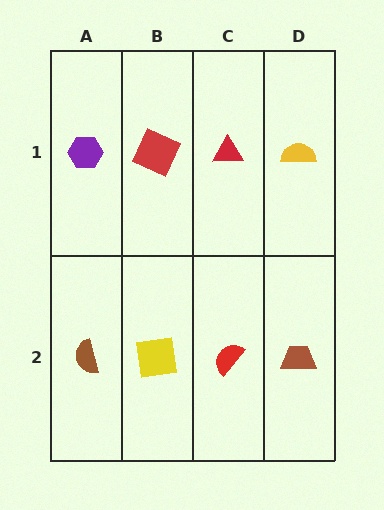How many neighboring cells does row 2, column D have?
2.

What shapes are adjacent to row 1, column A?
A brown semicircle (row 2, column A), a red square (row 1, column B).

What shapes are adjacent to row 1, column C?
A red semicircle (row 2, column C), a red square (row 1, column B), a yellow semicircle (row 1, column D).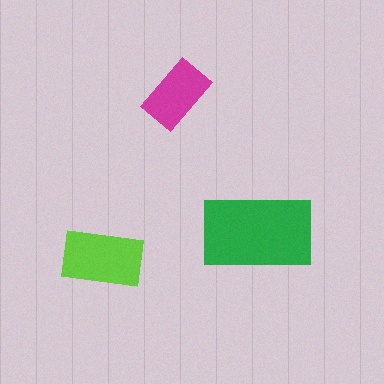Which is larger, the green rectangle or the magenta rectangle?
The green one.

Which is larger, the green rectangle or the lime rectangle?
The green one.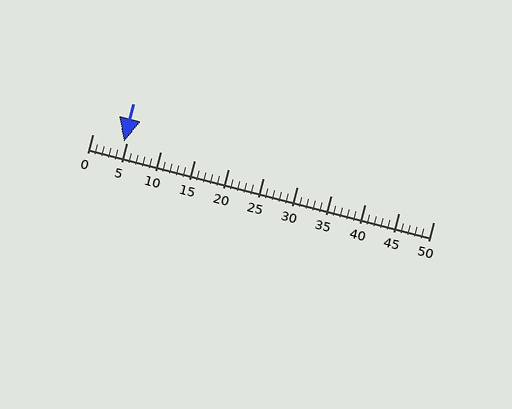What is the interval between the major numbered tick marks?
The major tick marks are spaced 5 units apart.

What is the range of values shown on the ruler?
The ruler shows values from 0 to 50.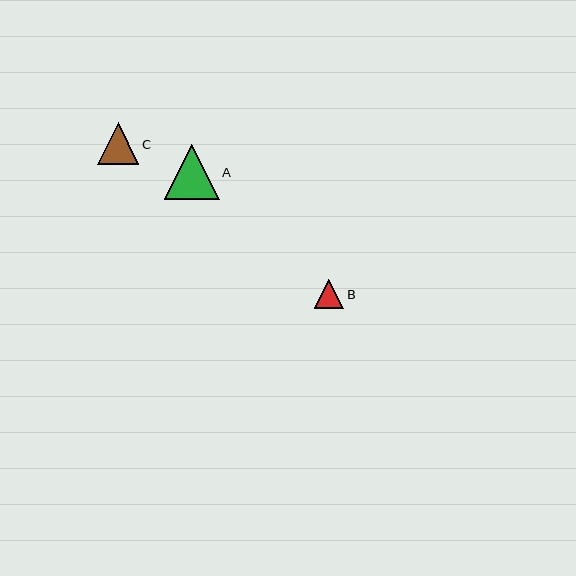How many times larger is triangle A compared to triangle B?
Triangle A is approximately 1.9 times the size of triangle B.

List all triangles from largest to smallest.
From largest to smallest: A, C, B.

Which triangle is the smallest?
Triangle B is the smallest with a size of approximately 29 pixels.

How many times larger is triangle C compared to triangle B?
Triangle C is approximately 1.4 times the size of triangle B.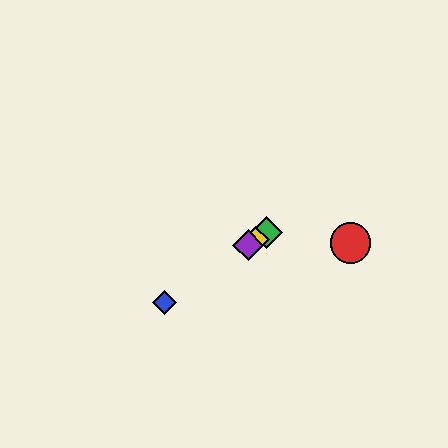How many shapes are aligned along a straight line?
4 shapes (the blue diamond, the green diamond, the yellow diamond, the purple diamond) are aligned along a straight line.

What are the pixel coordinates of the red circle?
The red circle is at (350, 243).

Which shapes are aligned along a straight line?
The blue diamond, the green diamond, the yellow diamond, the purple diamond are aligned along a straight line.